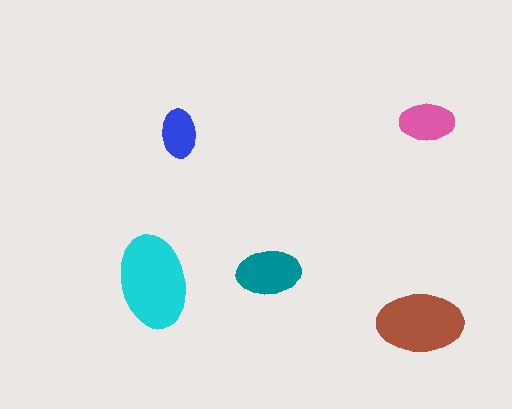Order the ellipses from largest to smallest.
the cyan one, the brown one, the teal one, the pink one, the blue one.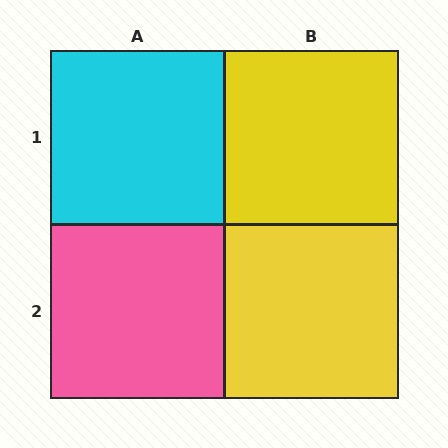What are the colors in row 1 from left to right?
Cyan, yellow.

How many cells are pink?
1 cell is pink.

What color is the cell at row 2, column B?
Yellow.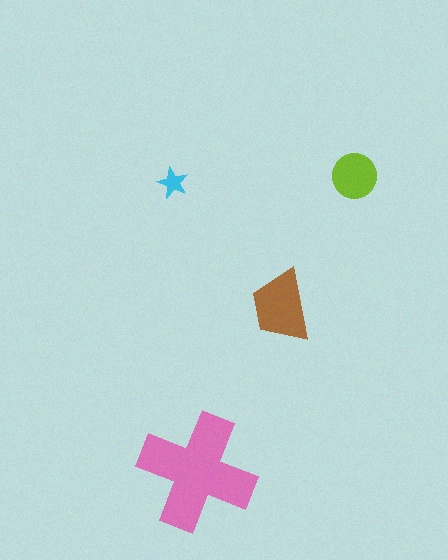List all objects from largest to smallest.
The pink cross, the brown trapezoid, the lime circle, the cyan star.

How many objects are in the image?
There are 4 objects in the image.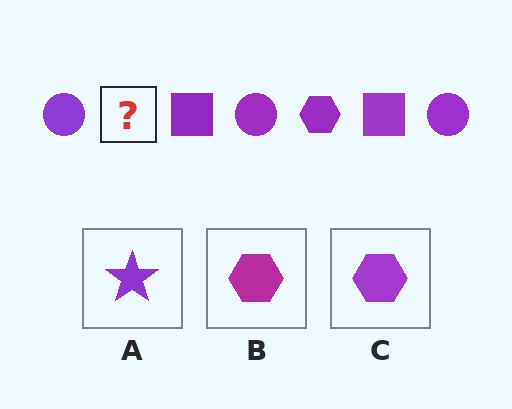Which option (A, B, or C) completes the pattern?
C.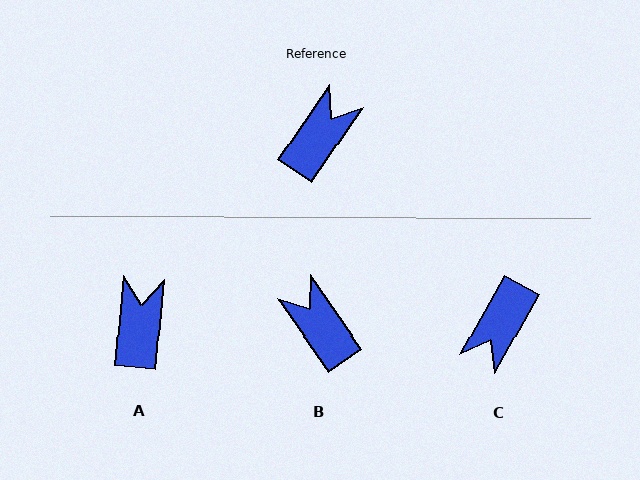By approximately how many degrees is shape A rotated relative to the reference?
Approximately 29 degrees counter-clockwise.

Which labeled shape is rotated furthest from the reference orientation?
C, about 175 degrees away.